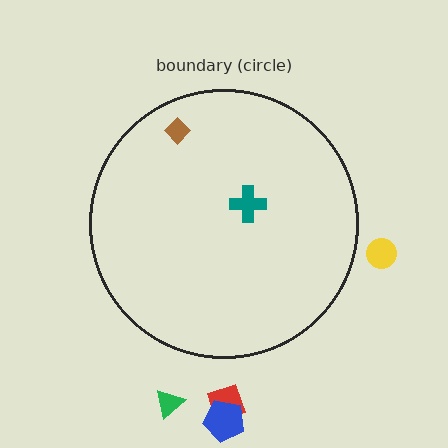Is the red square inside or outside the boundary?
Outside.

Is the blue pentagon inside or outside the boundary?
Outside.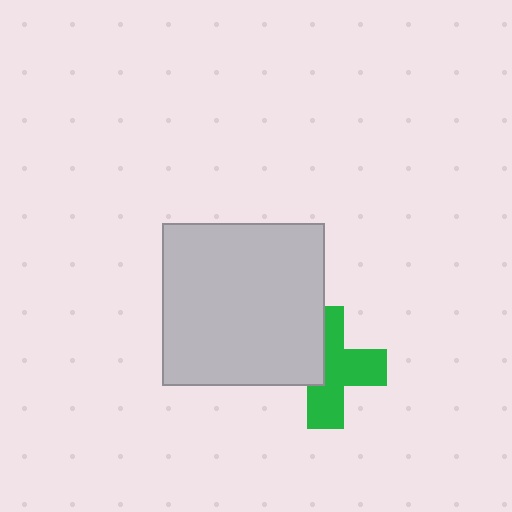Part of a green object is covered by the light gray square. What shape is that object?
It is a cross.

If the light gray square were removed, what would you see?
You would see the complete green cross.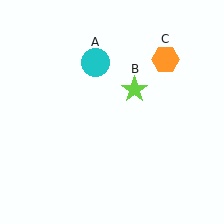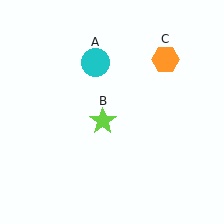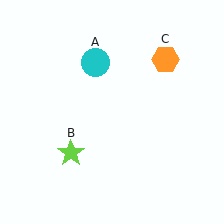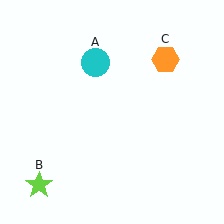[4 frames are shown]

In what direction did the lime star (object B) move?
The lime star (object B) moved down and to the left.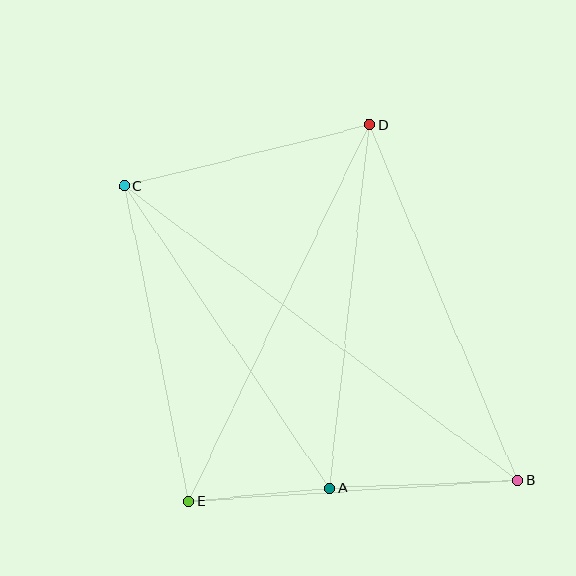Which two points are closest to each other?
Points A and E are closest to each other.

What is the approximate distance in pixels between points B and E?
The distance between B and E is approximately 330 pixels.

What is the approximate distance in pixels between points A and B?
The distance between A and B is approximately 188 pixels.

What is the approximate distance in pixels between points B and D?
The distance between B and D is approximately 385 pixels.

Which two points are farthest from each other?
Points B and C are farthest from each other.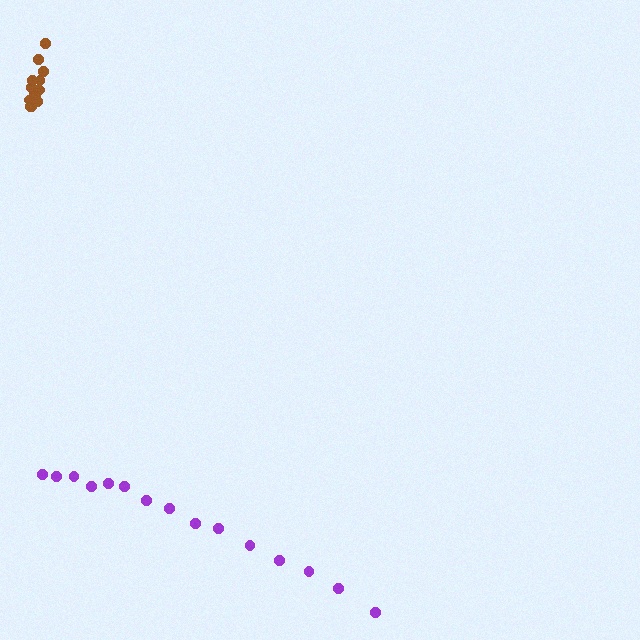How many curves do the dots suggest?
There are 2 distinct paths.